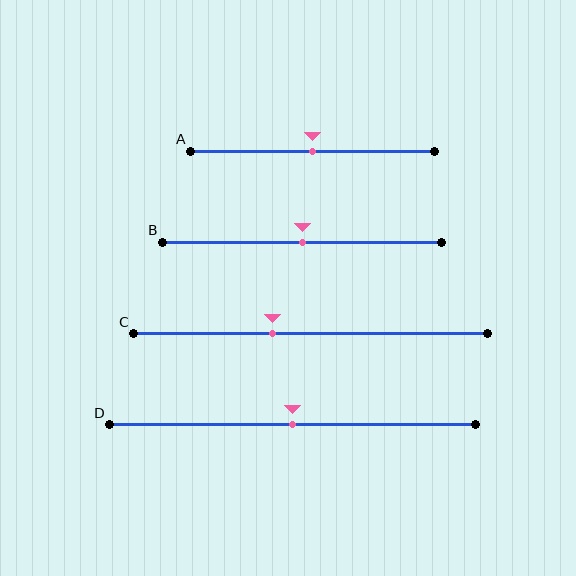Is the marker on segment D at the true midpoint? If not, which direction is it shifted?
Yes, the marker on segment D is at the true midpoint.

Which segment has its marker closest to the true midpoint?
Segment A has its marker closest to the true midpoint.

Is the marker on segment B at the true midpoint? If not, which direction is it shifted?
Yes, the marker on segment B is at the true midpoint.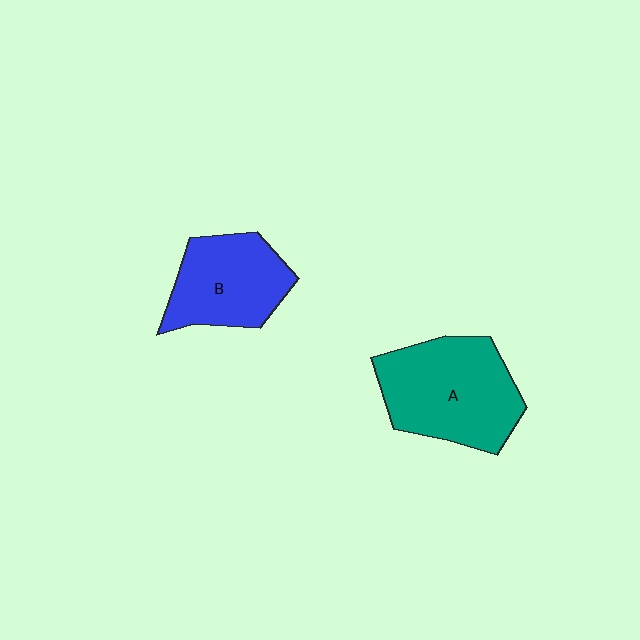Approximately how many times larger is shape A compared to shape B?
Approximately 1.3 times.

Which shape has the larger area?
Shape A (teal).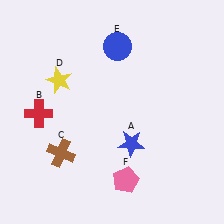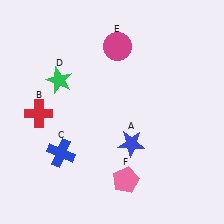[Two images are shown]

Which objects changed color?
C changed from brown to blue. D changed from yellow to green. E changed from blue to magenta.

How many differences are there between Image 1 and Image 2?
There are 3 differences between the two images.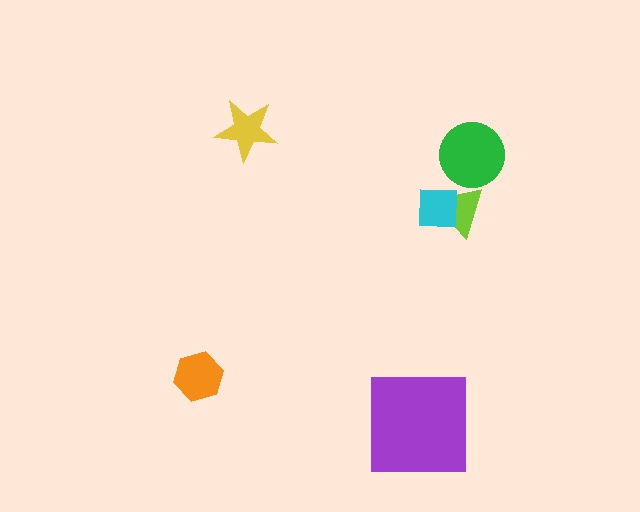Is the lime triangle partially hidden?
Yes, it is partially covered by another shape.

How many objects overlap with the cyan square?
1 object overlaps with the cyan square.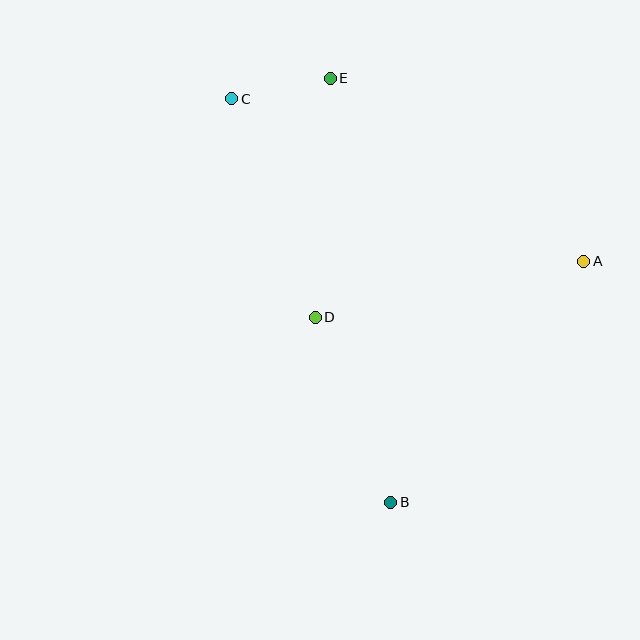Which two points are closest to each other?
Points C and E are closest to each other.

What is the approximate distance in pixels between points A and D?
The distance between A and D is approximately 274 pixels.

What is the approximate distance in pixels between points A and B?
The distance between A and B is approximately 309 pixels.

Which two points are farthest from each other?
Points B and C are farthest from each other.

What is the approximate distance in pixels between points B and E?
The distance between B and E is approximately 428 pixels.